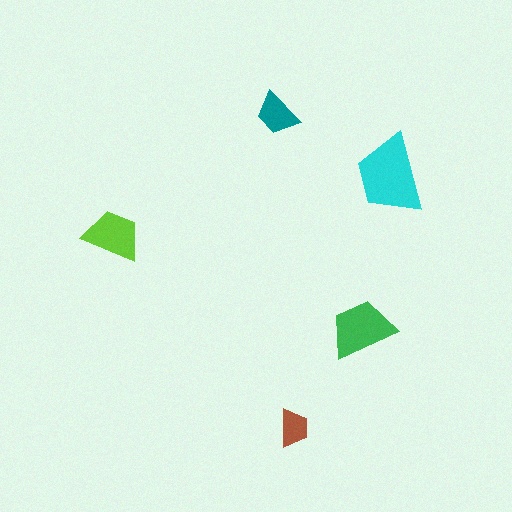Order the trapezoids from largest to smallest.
the cyan one, the green one, the lime one, the teal one, the brown one.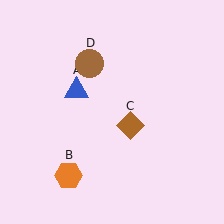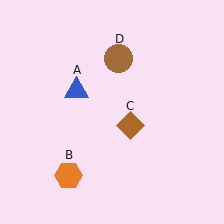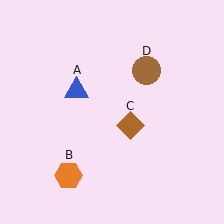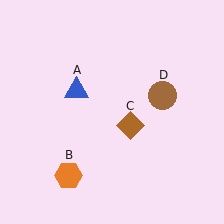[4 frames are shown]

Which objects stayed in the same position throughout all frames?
Blue triangle (object A) and orange hexagon (object B) and brown diamond (object C) remained stationary.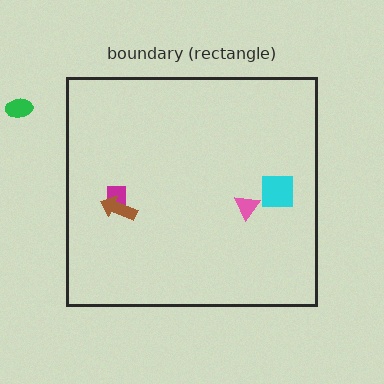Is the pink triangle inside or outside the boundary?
Inside.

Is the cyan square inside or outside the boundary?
Inside.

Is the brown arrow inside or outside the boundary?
Inside.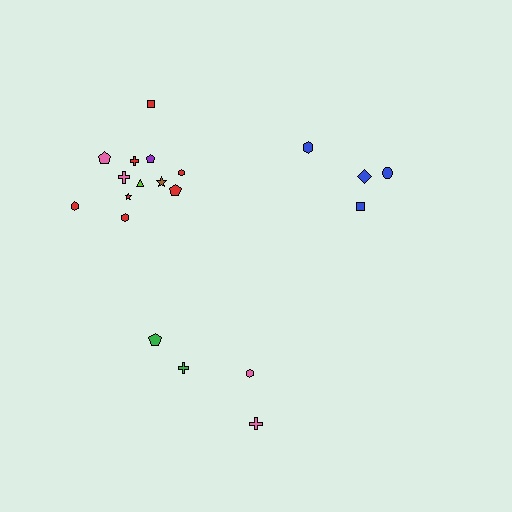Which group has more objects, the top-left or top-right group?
The top-left group.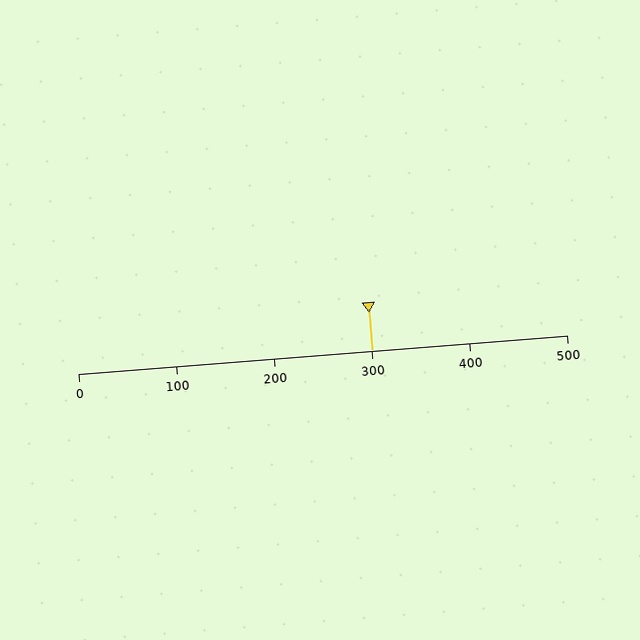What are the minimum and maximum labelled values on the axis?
The axis runs from 0 to 500.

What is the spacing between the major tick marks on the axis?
The major ticks are spaced 100 apart.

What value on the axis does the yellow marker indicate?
The marker indicates approximately 300.